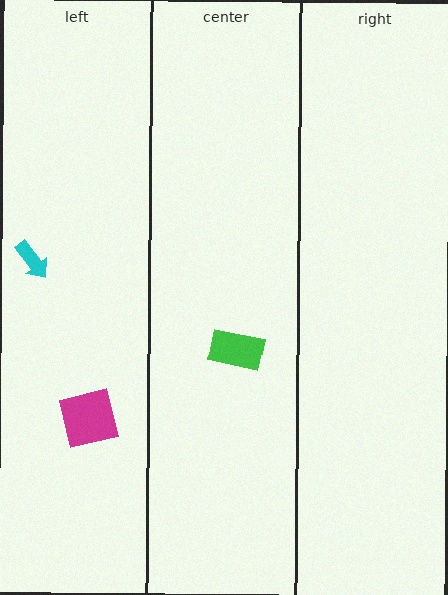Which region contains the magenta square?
The left region.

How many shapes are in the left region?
2.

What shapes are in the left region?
The cyan arrow, the magenta square.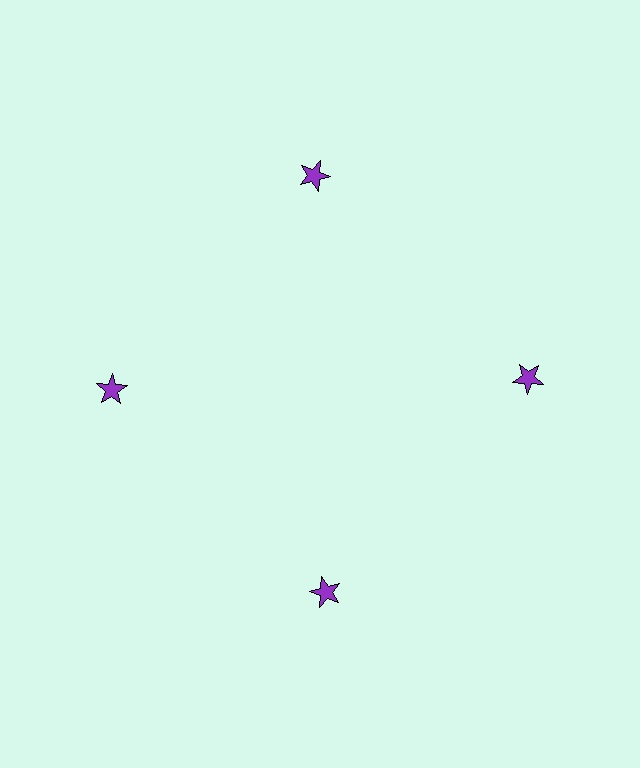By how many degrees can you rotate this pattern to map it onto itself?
The pattern maps onto itself every 90 degrees of rotation.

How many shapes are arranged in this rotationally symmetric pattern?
There are 4 shapes, arranged in 4 groups of 1.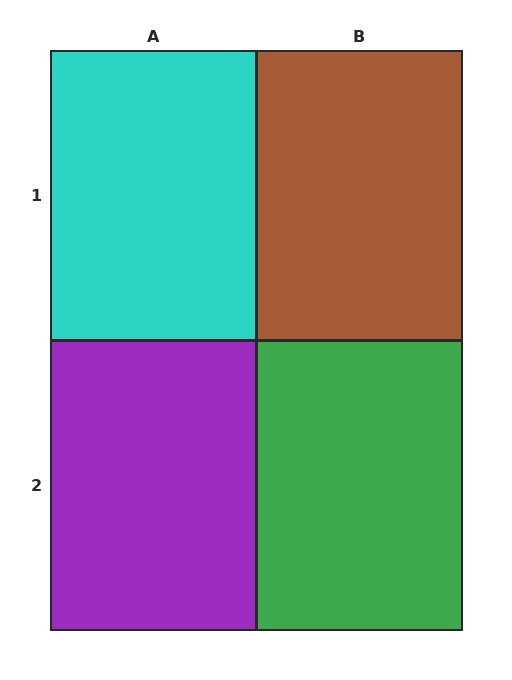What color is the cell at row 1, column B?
Brown.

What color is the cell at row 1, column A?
Cyan.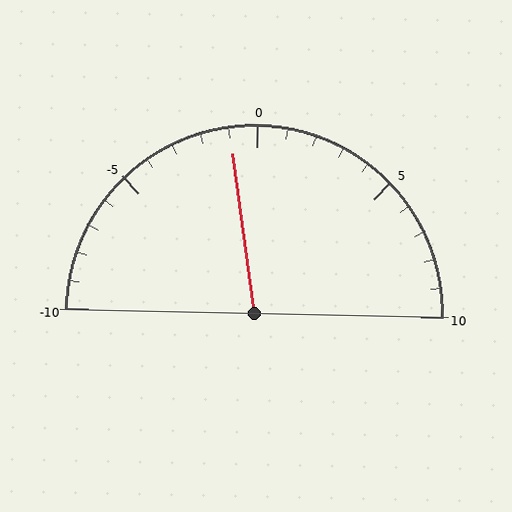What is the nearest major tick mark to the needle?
The nearest major tick mark is 0.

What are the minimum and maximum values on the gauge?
The gauge ranges from -10 to 10.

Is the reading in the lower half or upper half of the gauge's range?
The reading is in the lower half of the range (-10 to 10).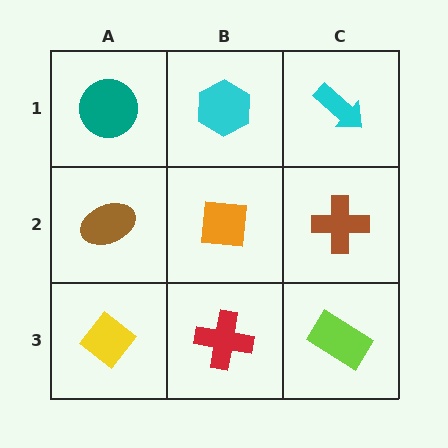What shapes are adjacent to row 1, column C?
A brown cross (row 2, column C), a cyan hexagon (row 1, column B).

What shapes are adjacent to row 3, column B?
An orange square (row 2, column B), a yellow diamond (row 3, column A), a lime rectangle (row 3, column C).